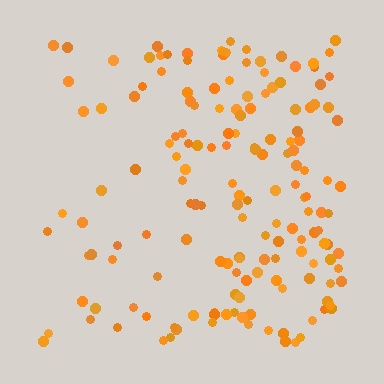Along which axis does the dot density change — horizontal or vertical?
Horizontal.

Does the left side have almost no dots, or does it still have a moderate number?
Still a moderate number, just noticeably fewer than the right.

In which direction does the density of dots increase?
From left to right, with the right side densest.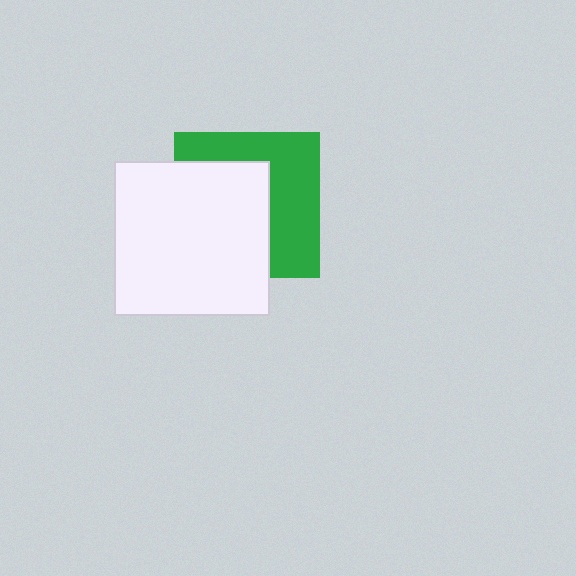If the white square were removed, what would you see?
You would see the complete green square.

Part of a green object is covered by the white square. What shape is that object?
It is a square.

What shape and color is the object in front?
The object in front is a white square.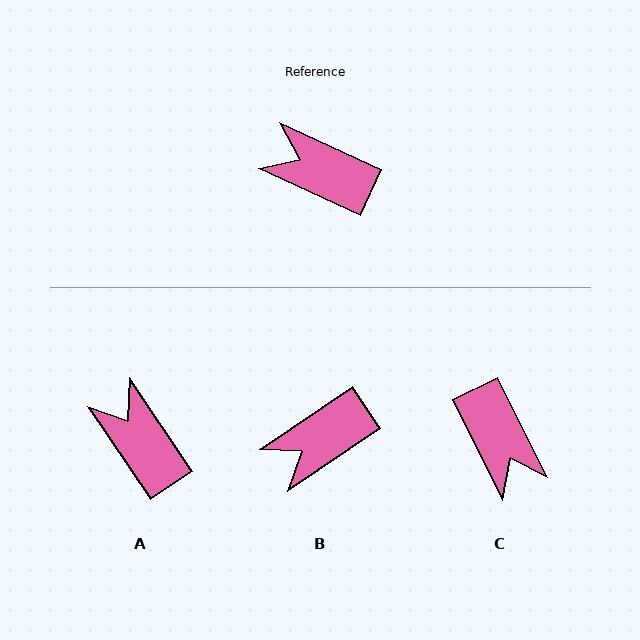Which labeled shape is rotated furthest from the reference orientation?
C, about 141 degrees away.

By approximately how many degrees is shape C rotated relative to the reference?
Approximately 141 degrees counter-clockwise.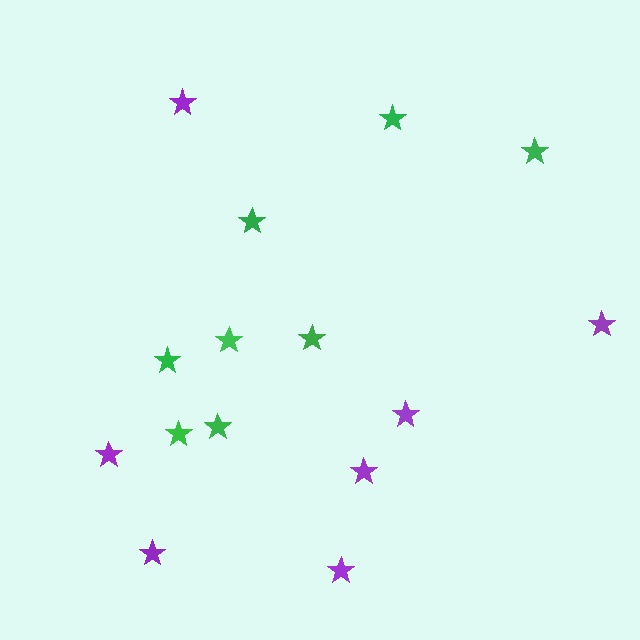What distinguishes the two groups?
There are 2 groups: one group of purple stars (7) and one group of green stars (8).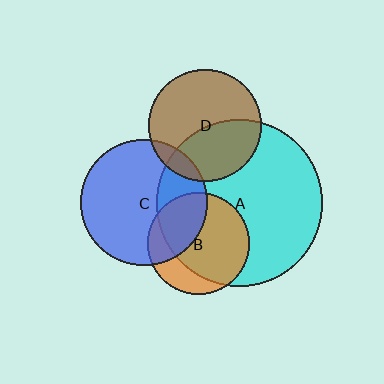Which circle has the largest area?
Circle A (cyan).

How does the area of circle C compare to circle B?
Approximately 1.5 times.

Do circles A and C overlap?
Yes.